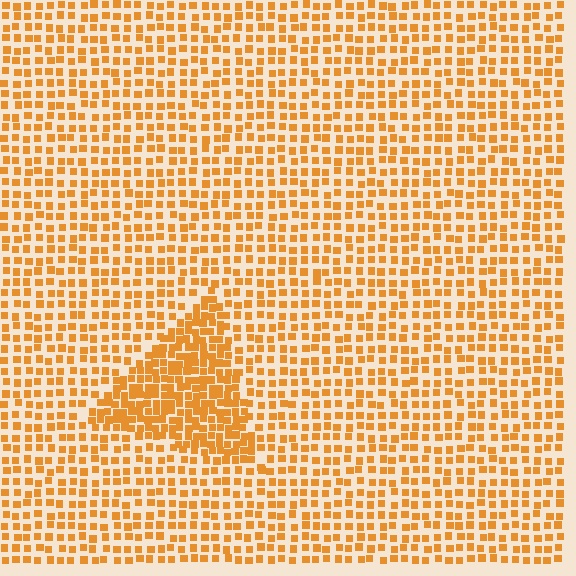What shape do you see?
I see a triangle.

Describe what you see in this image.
The image contains small orange elements arranged at two different densities. A triangle-shaped region is visible where the elements are more densely packed than the surrounding area.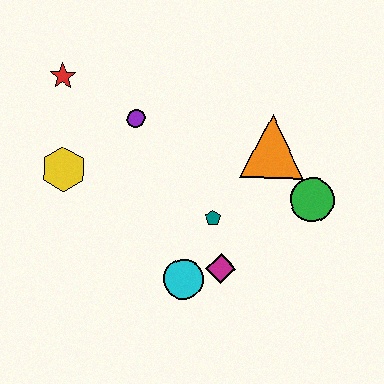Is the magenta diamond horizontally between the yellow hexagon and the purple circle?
No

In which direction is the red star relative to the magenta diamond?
The red star is above the magenta diamond.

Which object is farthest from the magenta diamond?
The red star is farthest from the magenta diamond.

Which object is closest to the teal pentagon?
The magenta diamond is closest to the teal pentagon.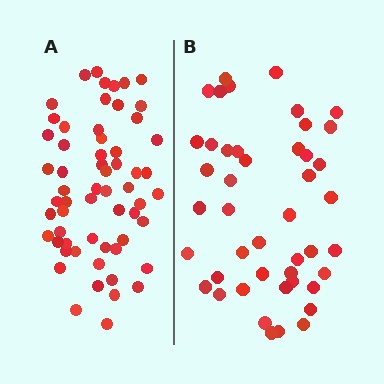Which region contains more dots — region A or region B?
Region A (the left region) has more dots.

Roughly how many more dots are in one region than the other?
Region A has approximately 15 more dots than region B.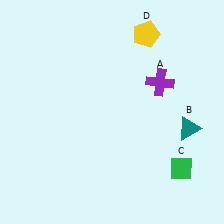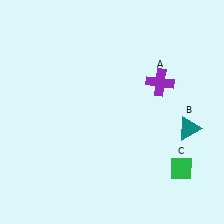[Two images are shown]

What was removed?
The yellow pentagon (D) was removed in Image 2.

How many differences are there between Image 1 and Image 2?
There is 1 difference between the two images.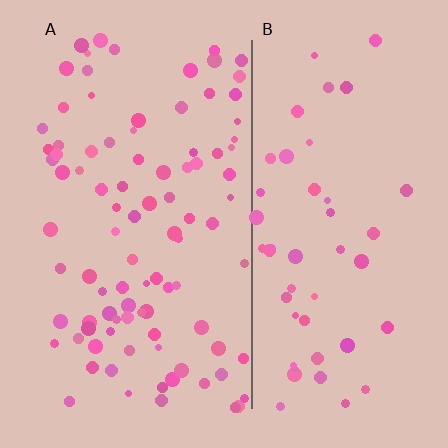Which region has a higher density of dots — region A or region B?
A (the left).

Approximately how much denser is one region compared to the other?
Approximately 1.9× — region A over region B.